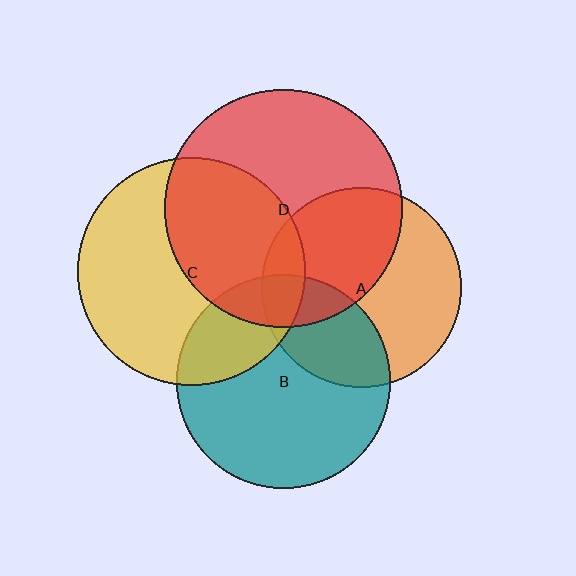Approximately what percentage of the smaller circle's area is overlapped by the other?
Approximately 15%.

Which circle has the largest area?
Circle D (red).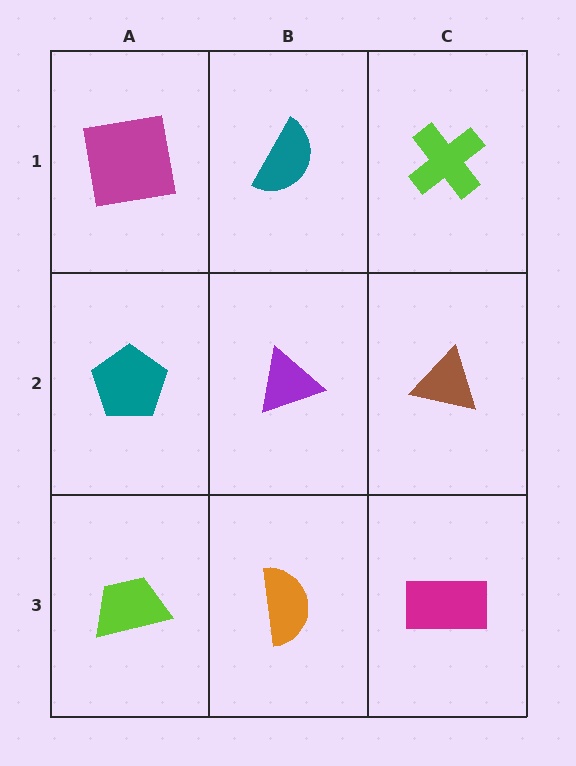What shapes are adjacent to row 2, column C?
A lime cross (row 1, column C), a magenta rectangle (row 3, column C), a purple triangle (row 2, column B).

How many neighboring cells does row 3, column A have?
2.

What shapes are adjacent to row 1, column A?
A teal pentagon (row 2, column A), a teal semicircle (row 1, column B).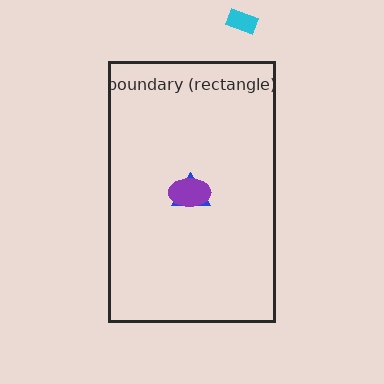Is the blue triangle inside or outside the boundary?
Inside.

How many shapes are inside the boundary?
3 inside, 1 outside.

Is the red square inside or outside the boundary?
Inside.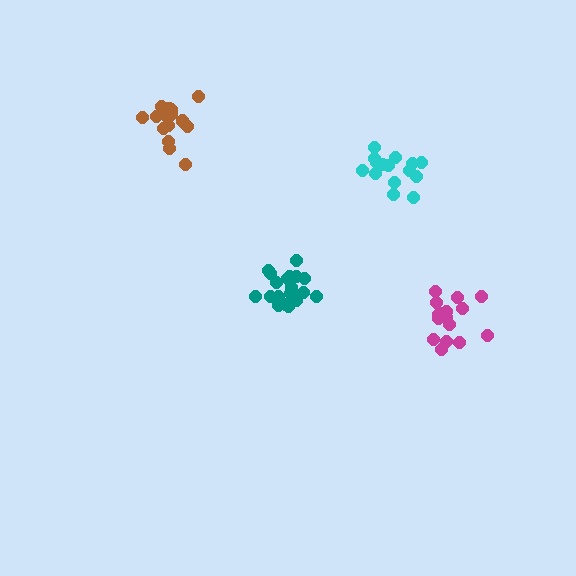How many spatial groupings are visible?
There are 4 spatial groupings.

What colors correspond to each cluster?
The clusters are colored: magenta, cyan, brown, teal.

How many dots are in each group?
Group 1: 16 dots, Group 2: 15 dots, Group 3: 17 dots, Group 4: 19 dots (67 total).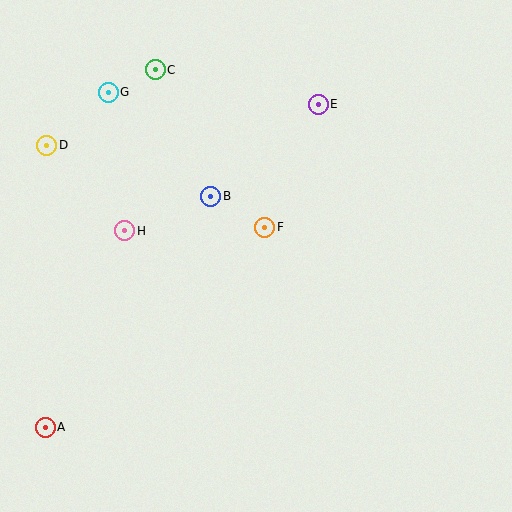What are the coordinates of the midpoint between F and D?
The midpoint between F and D is at (156, 186).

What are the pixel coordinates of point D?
Point D is at (47, 145).